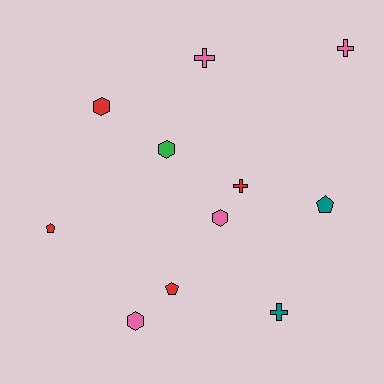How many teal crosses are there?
There is 1 teal cross.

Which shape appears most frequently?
Cross, with 4 objects.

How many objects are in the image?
There are 11 objects.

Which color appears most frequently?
Pink, with 4 objects.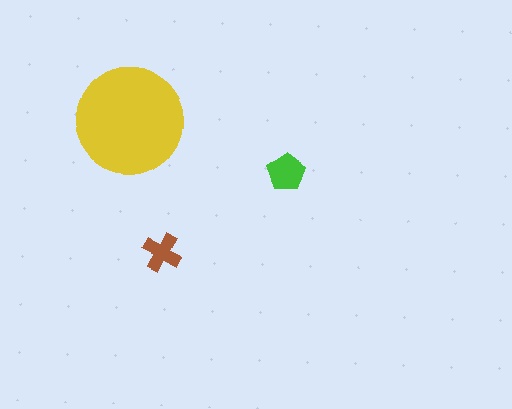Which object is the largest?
The yellow circle.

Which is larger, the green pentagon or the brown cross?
The green pentagon.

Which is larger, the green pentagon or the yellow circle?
The yellow circle.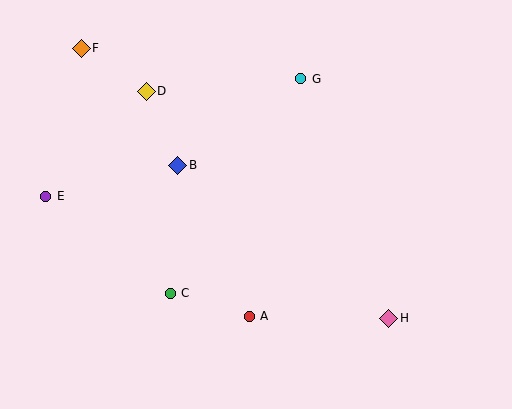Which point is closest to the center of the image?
Point B at (178, 165) is closest to the center.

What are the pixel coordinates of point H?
Point H is at (389, 318).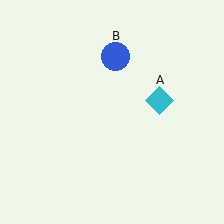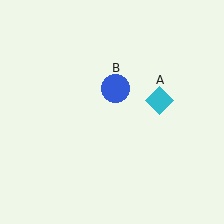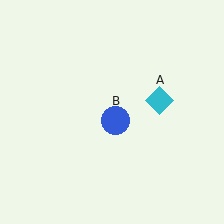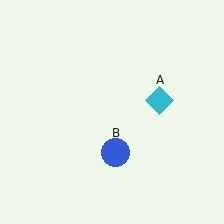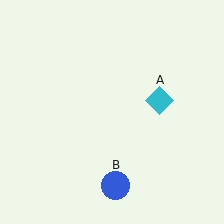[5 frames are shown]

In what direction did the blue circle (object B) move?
The blue circle (object B) moved down.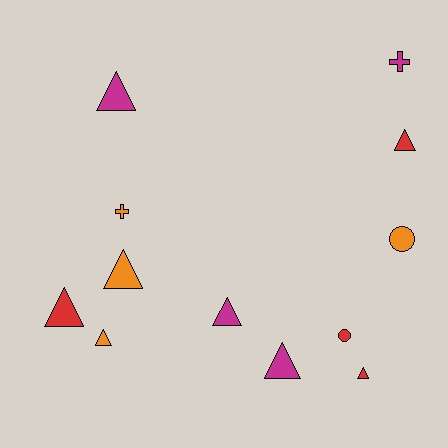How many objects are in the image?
There are 12 objects.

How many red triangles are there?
There are 3 red triangles.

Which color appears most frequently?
Red, with 4 objects.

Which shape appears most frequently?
Triangle, with 8 objects.